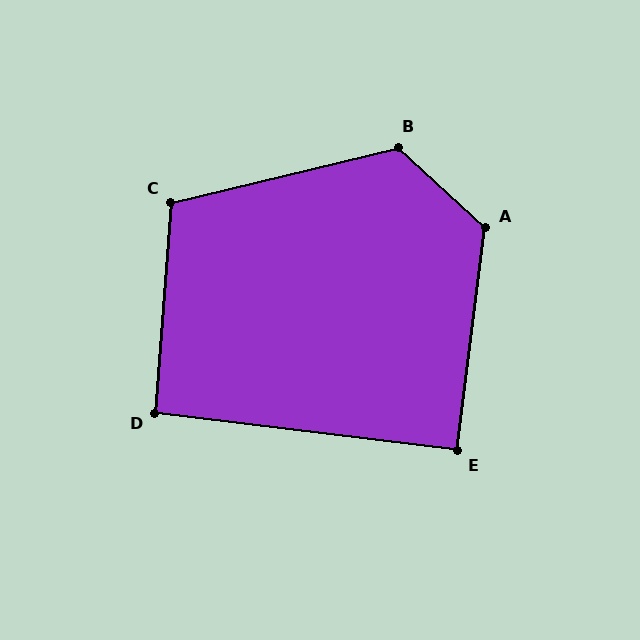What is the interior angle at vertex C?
Approximately 108 degrees (obtuse).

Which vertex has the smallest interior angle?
E, at approximately 90 degrees.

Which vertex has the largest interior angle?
A, at approximately 126 degrees.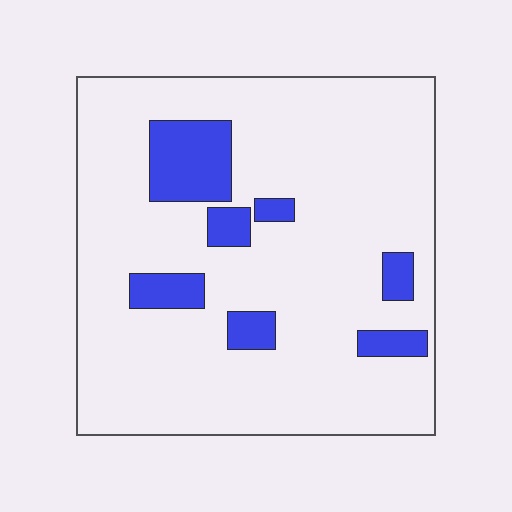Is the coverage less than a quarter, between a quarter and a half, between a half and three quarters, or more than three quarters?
Less than a quarter.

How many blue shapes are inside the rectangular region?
7.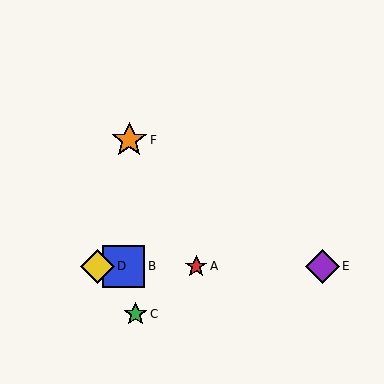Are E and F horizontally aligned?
No, E is at y≈266 and F is at y≈140.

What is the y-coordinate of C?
Object C is at y≈314.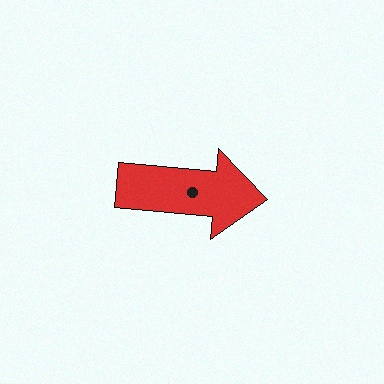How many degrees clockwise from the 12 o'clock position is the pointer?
Approximately 95 degrees.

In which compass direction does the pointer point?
East.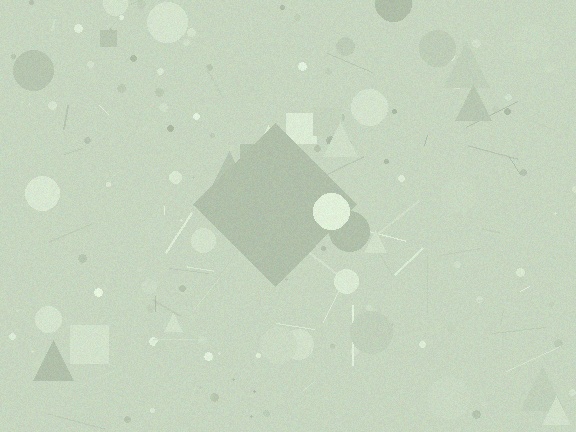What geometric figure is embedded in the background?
A diamond is embedded in the background.